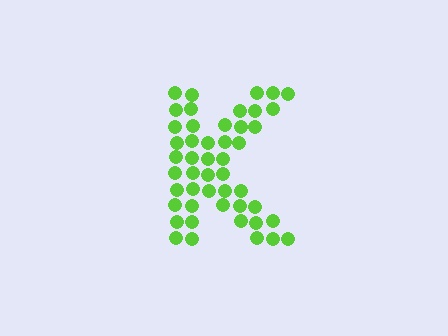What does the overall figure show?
The overall figure shows the letter K.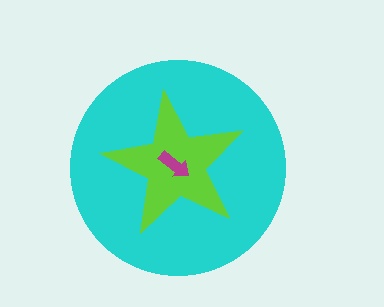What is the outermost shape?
The cyan circle.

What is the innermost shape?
The magenta arrow.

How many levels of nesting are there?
3.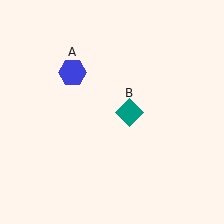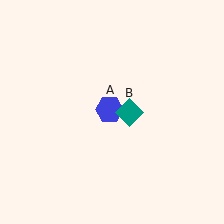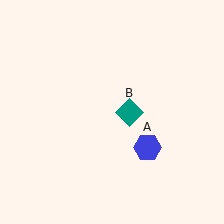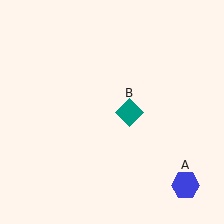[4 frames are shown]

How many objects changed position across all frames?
1 object changed position: blue hexagon (object A).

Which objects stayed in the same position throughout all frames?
Teal diamond (object B) remained stationary.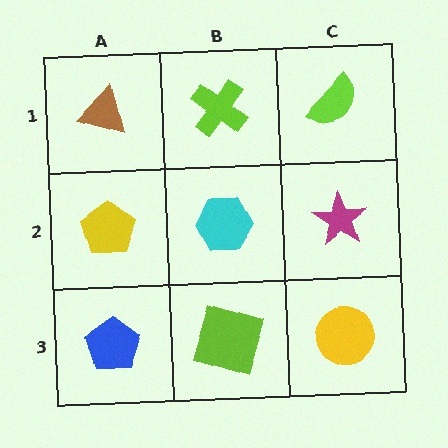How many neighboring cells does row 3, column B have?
3.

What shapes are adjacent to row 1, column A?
A yellow pentagon (row 2, column A), a lime cross (row 1, column B).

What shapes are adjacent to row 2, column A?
A brown triangle (row 1, column A), a blue pentagon (row 3, column A), a cyan hexagon (row 2, column B).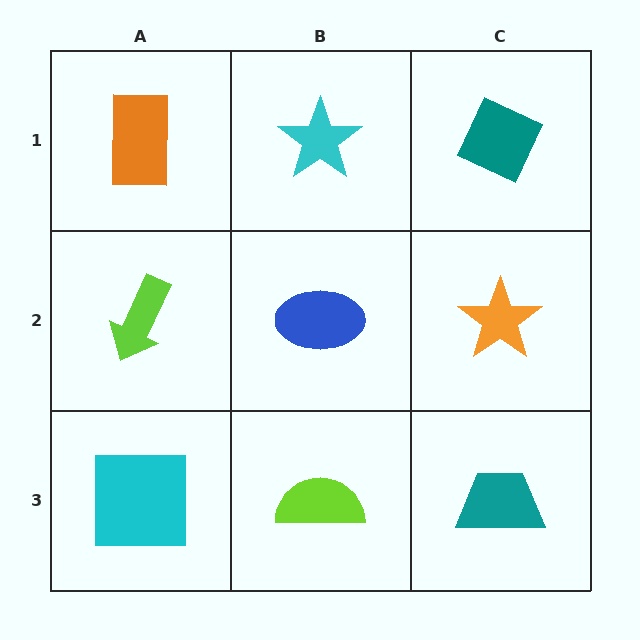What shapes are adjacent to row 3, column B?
A blue ellipse (row 2, column B), a cyan square (row 3, column A), a teal trapezoid (row 3, column C).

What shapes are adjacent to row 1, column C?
An orange star (row 2, column C), a cyan star (row 1, column B).